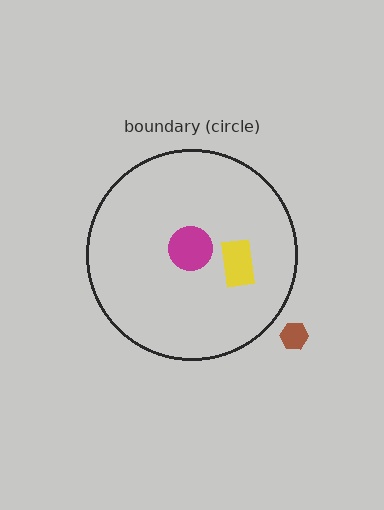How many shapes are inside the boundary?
3 inside, 1 outside.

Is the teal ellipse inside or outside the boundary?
Inside.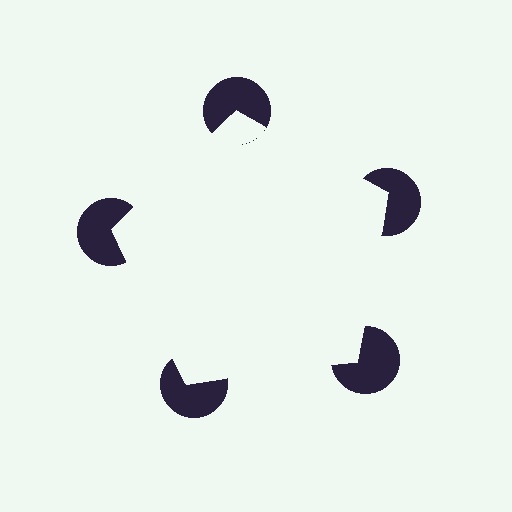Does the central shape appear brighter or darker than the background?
It typically appears slightly brighter than the background, even though no actual brightness change is drawn.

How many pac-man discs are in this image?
There are 5 — one at each vertex of the illusory pentagon.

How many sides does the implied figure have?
5 sides.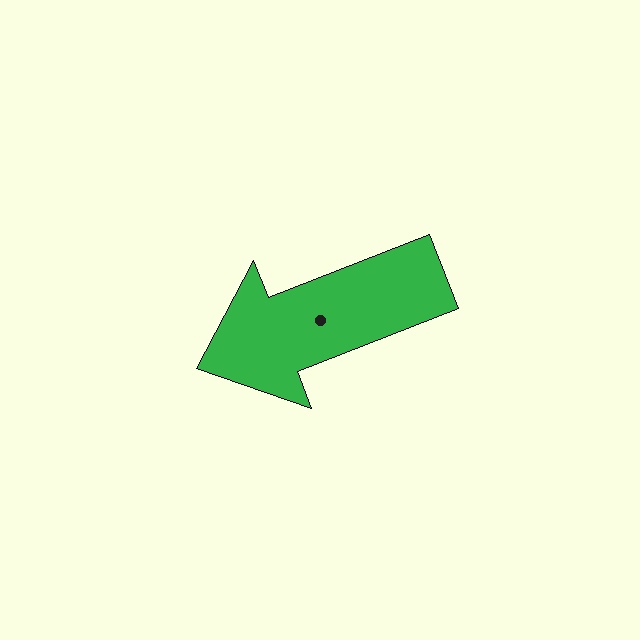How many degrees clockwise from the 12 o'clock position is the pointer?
Approximately 249 degrees.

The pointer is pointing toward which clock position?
Roughly 8 o'clock.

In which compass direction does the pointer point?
West.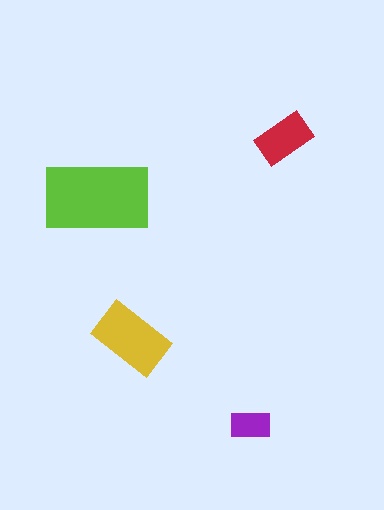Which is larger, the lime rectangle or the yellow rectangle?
The lime one.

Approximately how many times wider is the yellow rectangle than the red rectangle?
About 1.5 times wider.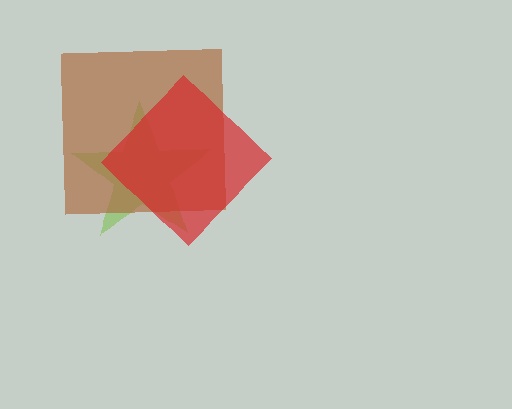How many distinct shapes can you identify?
There are 3 distinct shapes: a lime star, a brown square, a red diamond.